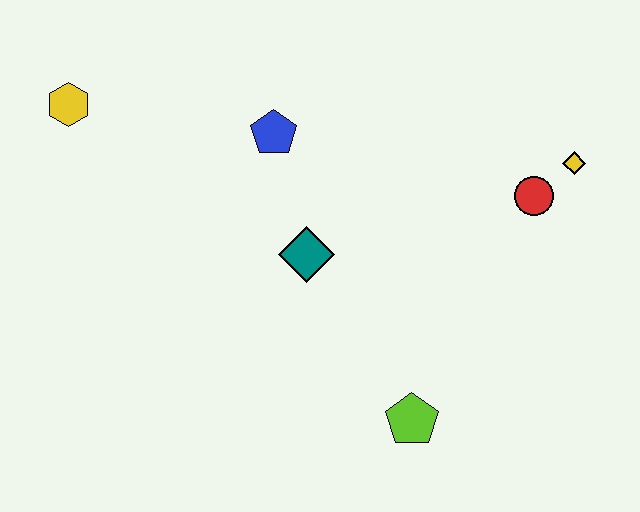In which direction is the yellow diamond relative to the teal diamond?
The yellow diamond is to the right of the teal diamond.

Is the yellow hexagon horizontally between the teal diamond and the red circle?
No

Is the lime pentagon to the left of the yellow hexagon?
No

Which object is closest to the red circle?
The yellow diamond is closest to the red circle.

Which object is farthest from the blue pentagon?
The lime pentagon is farthest from the blue pentagon.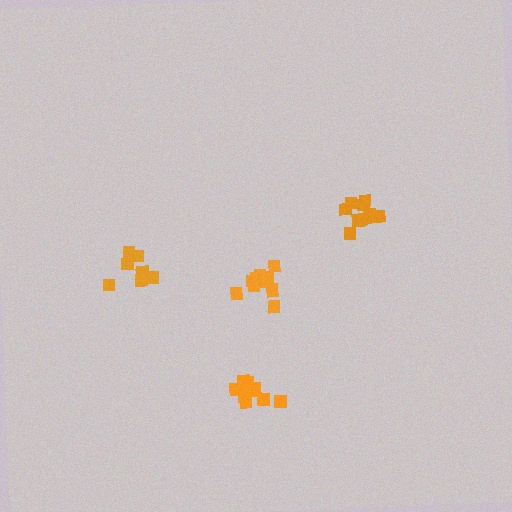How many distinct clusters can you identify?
There are 4 distinct clusters.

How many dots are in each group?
Group 1: 11 dots, Group 2: 8 dots, Group 3: 10 dots, Group 4: 12 dots (41 total).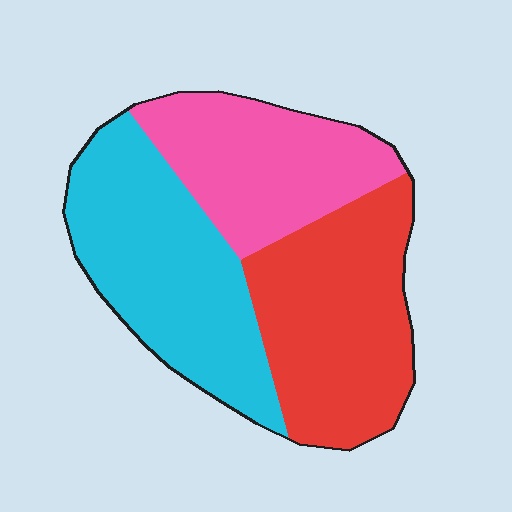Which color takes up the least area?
Pink, at roughly 30%.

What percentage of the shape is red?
Red covers 36% of the shape.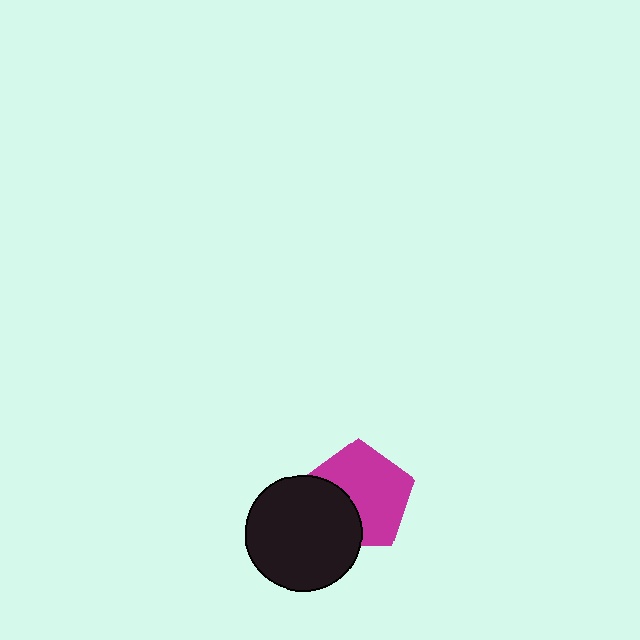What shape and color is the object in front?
The object in front is a black circle.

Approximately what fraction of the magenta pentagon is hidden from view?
Roughly 34% of the magenta pentagon is hidden behind the black circle.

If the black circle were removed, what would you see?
You would see the complete magenta pentagon.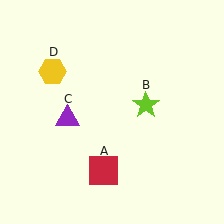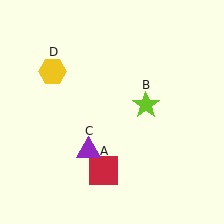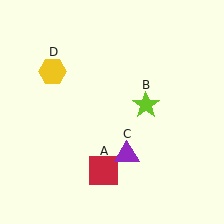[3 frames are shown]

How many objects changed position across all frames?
1 object changed position: purple triangle (object C).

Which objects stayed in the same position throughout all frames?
Red square (object A) and lime star (object B) and yellow hexagon (object D) remained stationary.